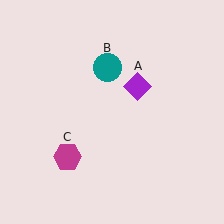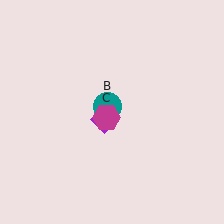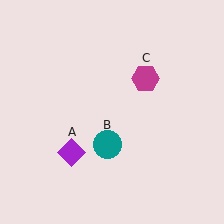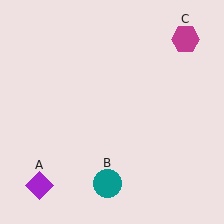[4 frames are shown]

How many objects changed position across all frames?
3 objects changed position: purple diamond (object A), teal circle (object B), magenta hexagon (object C).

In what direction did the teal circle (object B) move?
The teal circle (object B) moved down.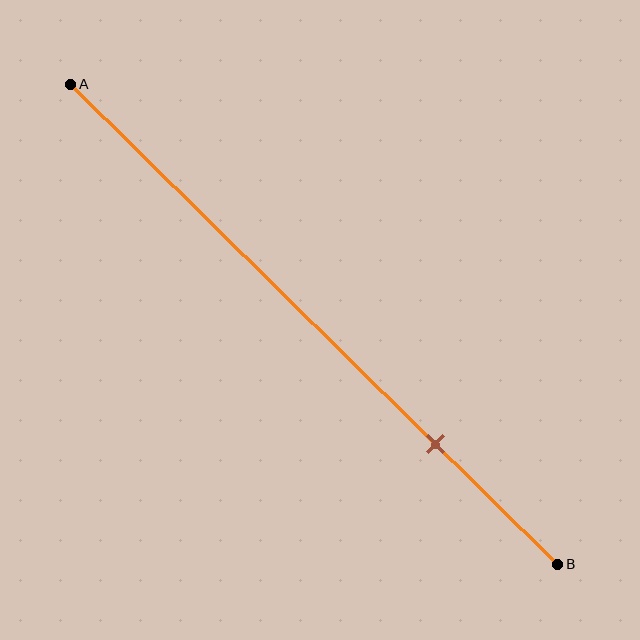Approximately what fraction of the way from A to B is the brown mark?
The brown mark is approximately 75% of the way from A to B.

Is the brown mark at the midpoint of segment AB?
No, the mark is at about 75% from A, not at the 50% midpoint.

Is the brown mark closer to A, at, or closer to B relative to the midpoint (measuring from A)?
The brown mark is closer to point B than the midpoint of segment AB.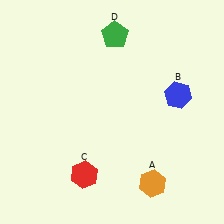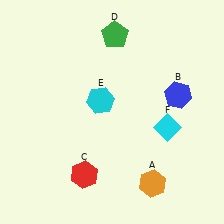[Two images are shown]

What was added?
A cyan hexagon (E), a cyan diamond (F) were added in Image 2.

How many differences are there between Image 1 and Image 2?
There are 2 differences between the two images.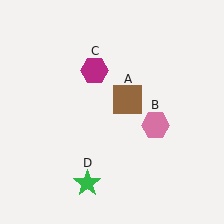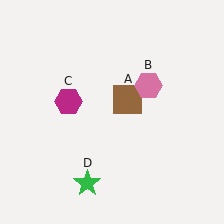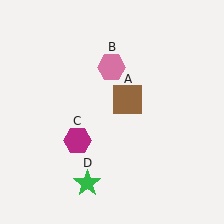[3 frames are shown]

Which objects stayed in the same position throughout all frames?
Brown square (object A) and green star (object D) remained stationary.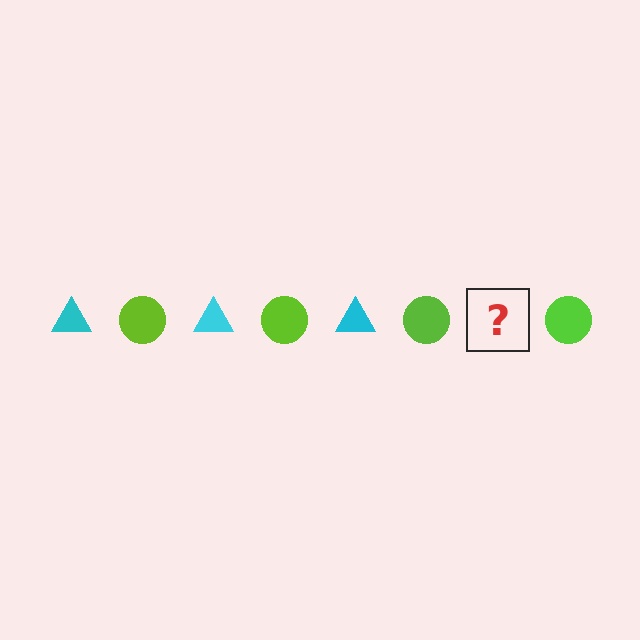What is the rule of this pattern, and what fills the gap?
The rule is that the pattern alternates between cyan triangle and lime circle. The gap should be filled with a cyan triangle.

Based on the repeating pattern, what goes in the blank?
The blank should be a cyan triangle.